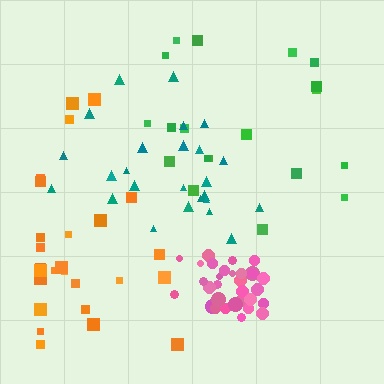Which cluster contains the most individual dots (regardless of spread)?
Pink (32).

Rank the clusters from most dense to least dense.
pink, teal, orange, green.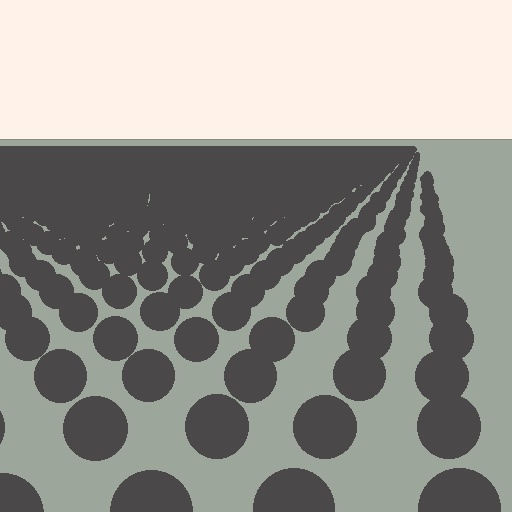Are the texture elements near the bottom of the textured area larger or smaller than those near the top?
Larger. Near the bottom, elements are closer to the viewer and appear at a bigger on-screen size.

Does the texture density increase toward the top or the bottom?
Density increases toward the top.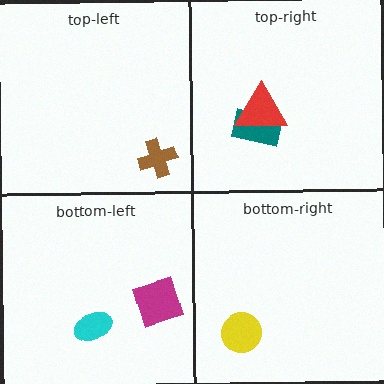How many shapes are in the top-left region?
1.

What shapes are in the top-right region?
The teal rectangle, the red triangle.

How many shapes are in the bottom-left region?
2.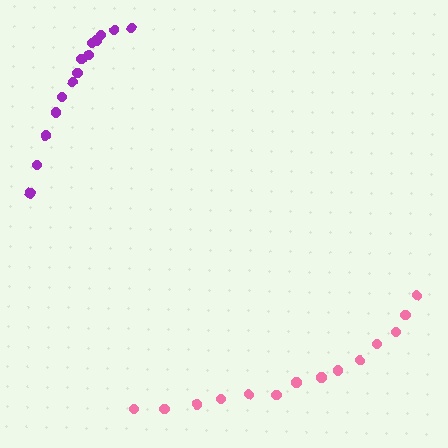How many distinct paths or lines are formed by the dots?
There are 2 distinct paths.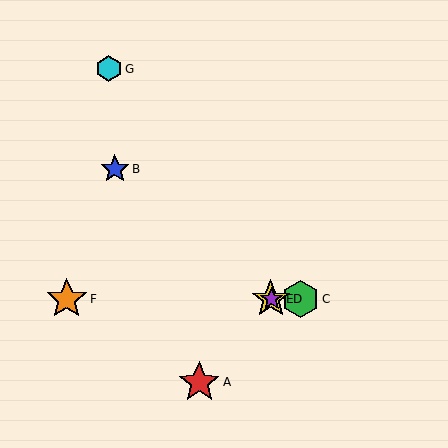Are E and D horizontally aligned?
Yes, both are at y≈299.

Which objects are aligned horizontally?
Objects C, D, E, F are aligned horizontally.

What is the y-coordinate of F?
Object F is at y≈299.